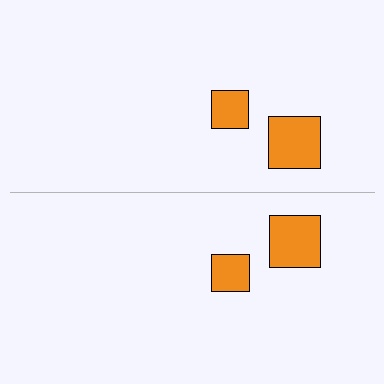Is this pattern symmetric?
Yes, this pattern has bilateral (reflection) symmetry.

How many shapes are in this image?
There are 4 shapes in this image.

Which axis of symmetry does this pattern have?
The pattern has a horizontal axis of symmetry running through the center of the image.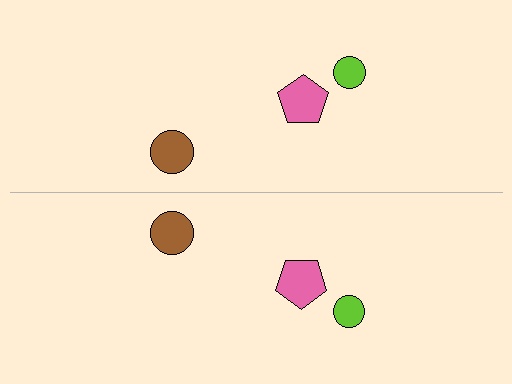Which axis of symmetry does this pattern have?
The pattern has a horizontal axis of symmetry running through the center of the image.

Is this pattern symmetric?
Yes, this pattern has bilateral (reflection) symmetry.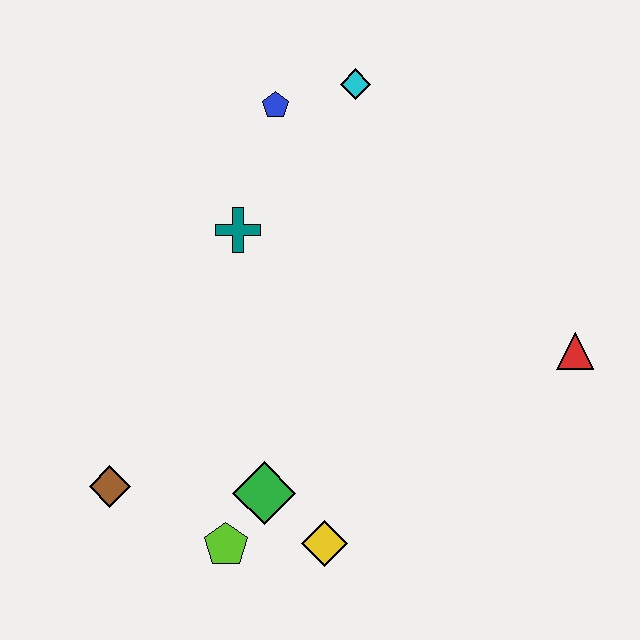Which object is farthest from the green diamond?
The cyan diamond is farthest from the green diamond.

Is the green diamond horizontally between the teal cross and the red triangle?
Yes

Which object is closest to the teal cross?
The blue pentagon is closest to the teal cross.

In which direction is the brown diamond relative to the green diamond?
The brown diamond is to the left of the green diamond.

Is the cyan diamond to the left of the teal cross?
No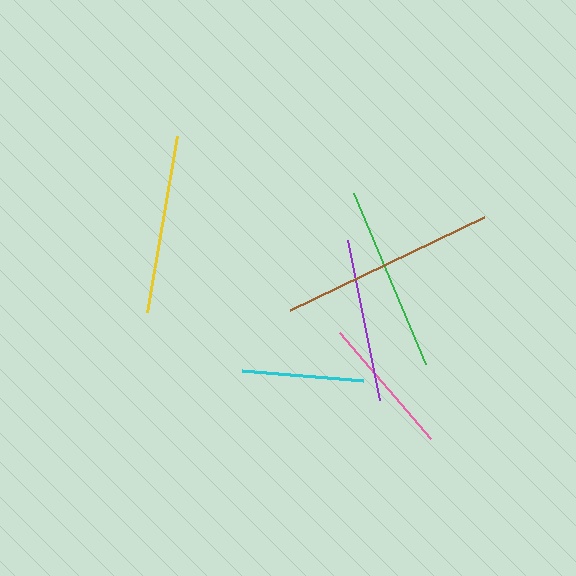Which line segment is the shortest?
The cyan line is the shortest at approximately 121 pixels.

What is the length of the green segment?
The green segment is approximately 185 pixels long.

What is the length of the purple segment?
The purple segment is approximately 163 pixels long.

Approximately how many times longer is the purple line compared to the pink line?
The purple line is approximately 1.2 times the length of the pink line.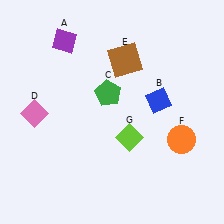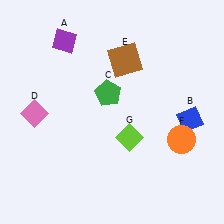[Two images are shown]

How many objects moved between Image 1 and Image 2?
1 object moved between the two images.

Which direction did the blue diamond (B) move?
The blue diamond (B) moved right.